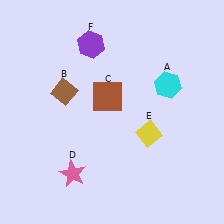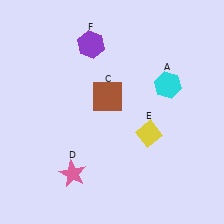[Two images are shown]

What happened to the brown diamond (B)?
The brown diamond (B) was removed in Image 2. It was in the top-left area of Image 1.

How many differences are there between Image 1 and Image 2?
There is 1 difference between the two images.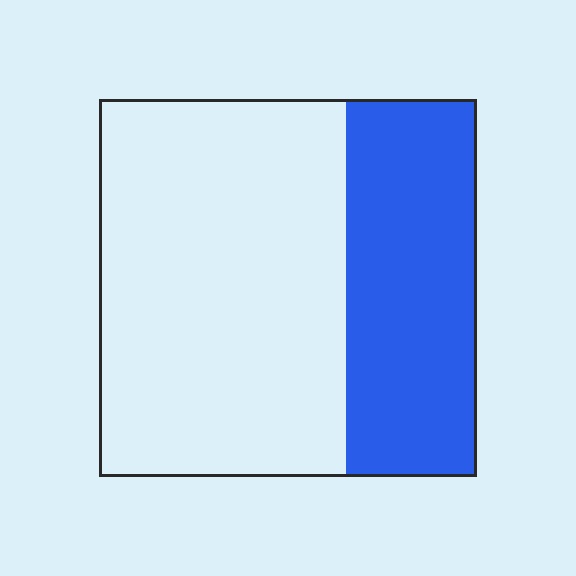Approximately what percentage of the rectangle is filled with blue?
Approximately 35%.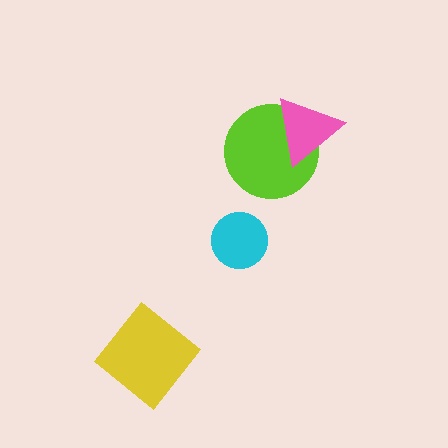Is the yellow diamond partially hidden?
No, no other shape covers it.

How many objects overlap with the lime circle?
1 object overlaps with the lime circle.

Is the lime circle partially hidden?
Yes, it is partially covered by another shape.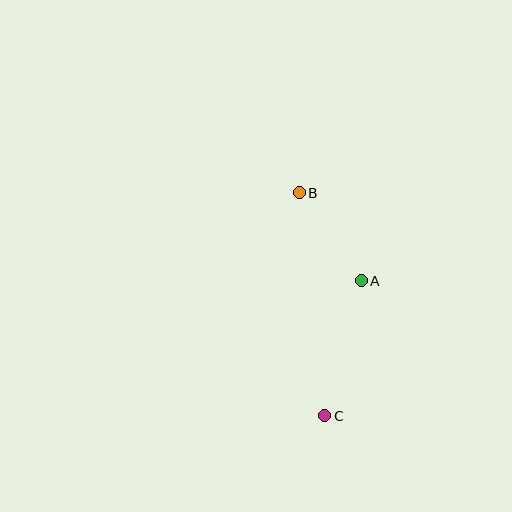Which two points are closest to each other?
Points A and B are closest to each other.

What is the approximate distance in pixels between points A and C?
The distance between A and C is approximately 140 pixels.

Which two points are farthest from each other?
Points B and C are farthest from each other.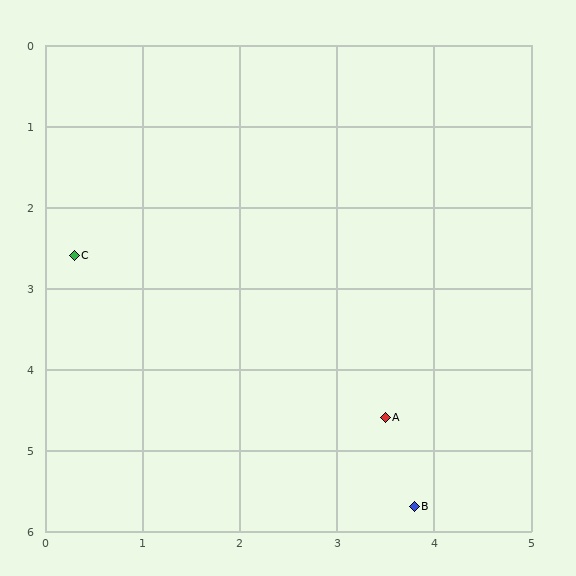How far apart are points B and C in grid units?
Points B and C are about 4.7 grid units apart.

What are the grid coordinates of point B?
Point B is at approximately (3.8, 5.7).